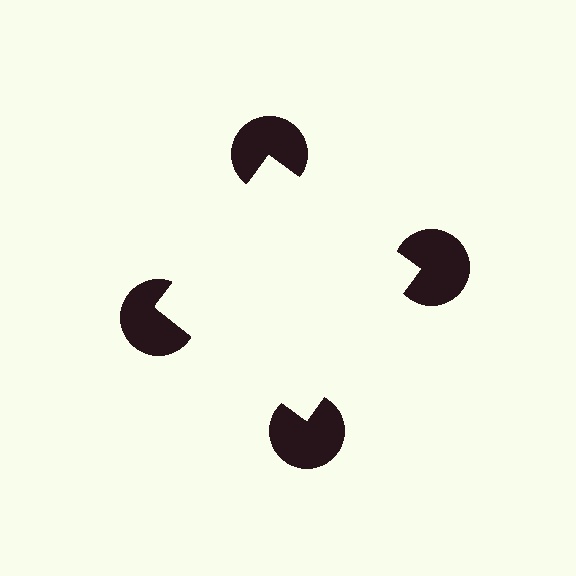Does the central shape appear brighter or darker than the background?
It typically appears slightly brighter than the background, even though no actual brightness change is drawn.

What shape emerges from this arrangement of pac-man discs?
An illusory square — its edges are inferred from the aligned wedge cuts in the pac-man discs, not physically drawn.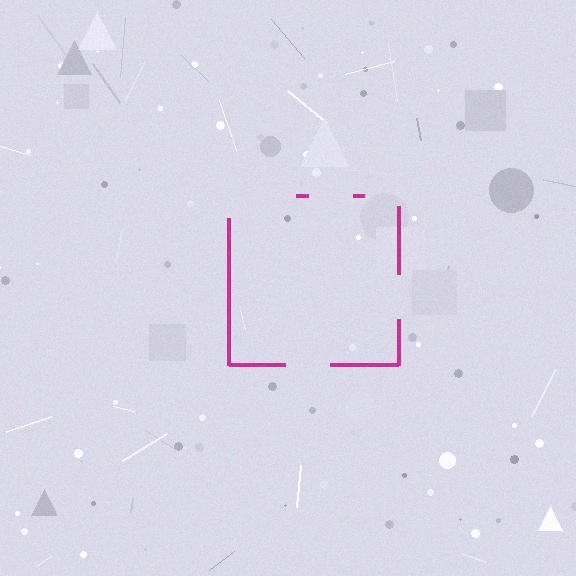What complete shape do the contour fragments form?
The contour fragments form a square.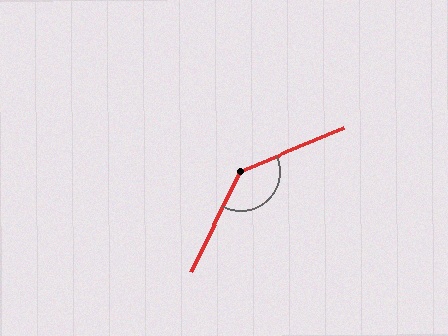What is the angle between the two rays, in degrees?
Approximately 139 degrees.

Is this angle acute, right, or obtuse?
It is obtuse.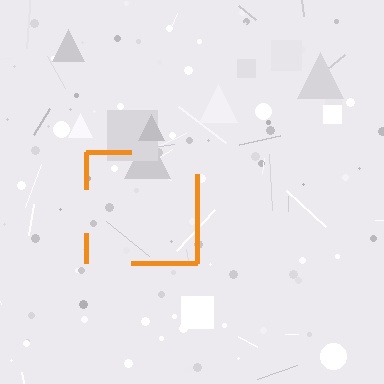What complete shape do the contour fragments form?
The contour fragments form a square.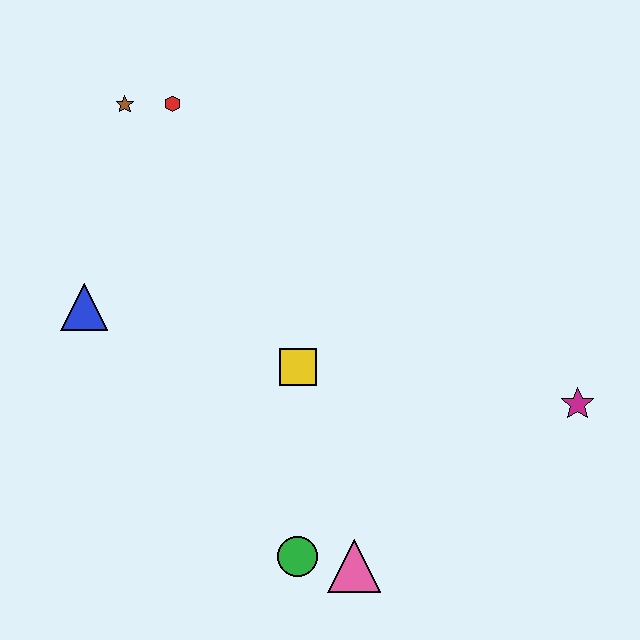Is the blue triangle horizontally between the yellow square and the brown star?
No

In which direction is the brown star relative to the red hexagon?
The brown star is to the left of the red hexagon.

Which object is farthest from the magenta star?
The brown star is farthest from the magenta star.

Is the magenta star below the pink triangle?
No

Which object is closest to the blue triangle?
The brown star is closest to the blue triangle.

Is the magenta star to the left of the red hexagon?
No